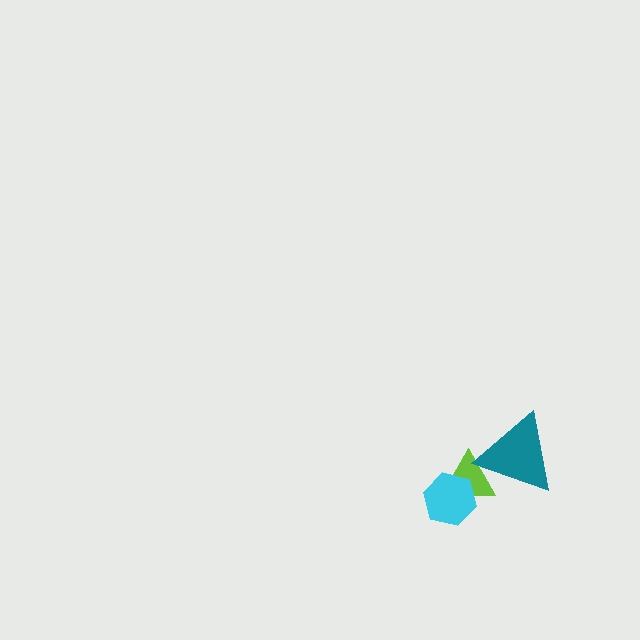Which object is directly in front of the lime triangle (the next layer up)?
The teal triangle is directly in front of the lime triangle.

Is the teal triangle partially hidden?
No, no other shape covers it.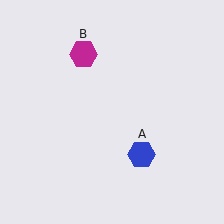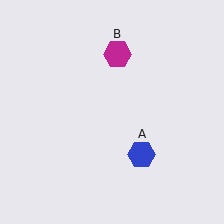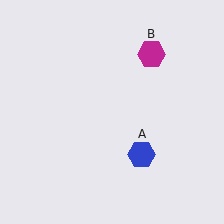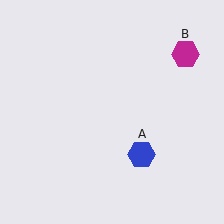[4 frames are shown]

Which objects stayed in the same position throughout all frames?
Blue hexagon (object A) remained stationary.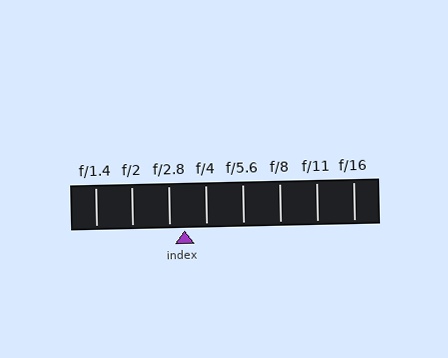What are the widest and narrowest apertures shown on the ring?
The widest aperture shown is f/1.4 and the narrowest is f/16.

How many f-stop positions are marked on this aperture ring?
There are 8 f-stop positions marked.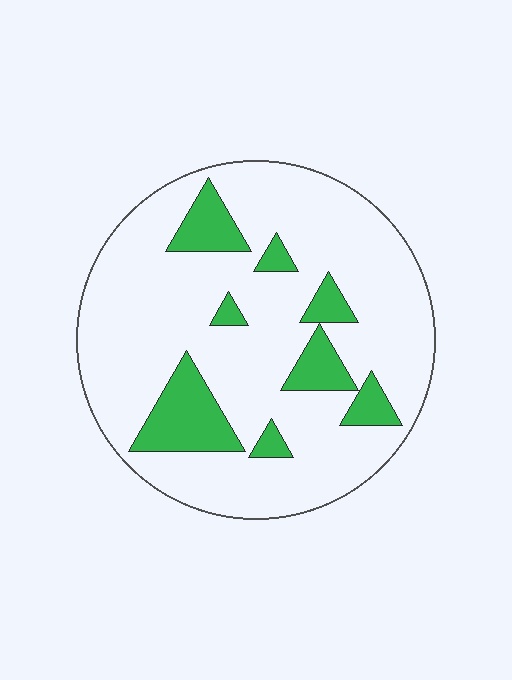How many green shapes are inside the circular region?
8.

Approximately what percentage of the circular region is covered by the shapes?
Approximately 20%.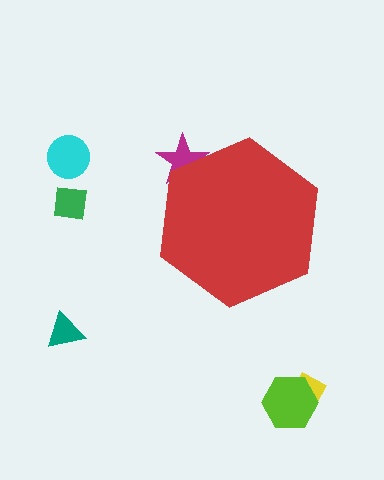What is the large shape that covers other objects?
A red hexagon.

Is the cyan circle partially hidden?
No, the cyan circle is fully visible.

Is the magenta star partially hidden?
Yes, the magenta star is partially hidden behind the red hexagon.